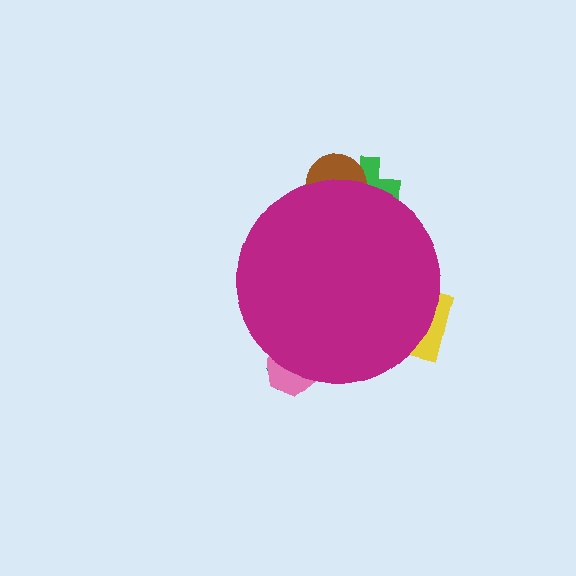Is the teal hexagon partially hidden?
Yes, the teal hexagon is partially hidden behind the magenta circle.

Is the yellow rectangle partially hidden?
Yes, the yellow rectangle is partially hidden behind the magenta circle.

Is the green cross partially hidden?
Yes, the green cross is partially hidden behind the magenta circle.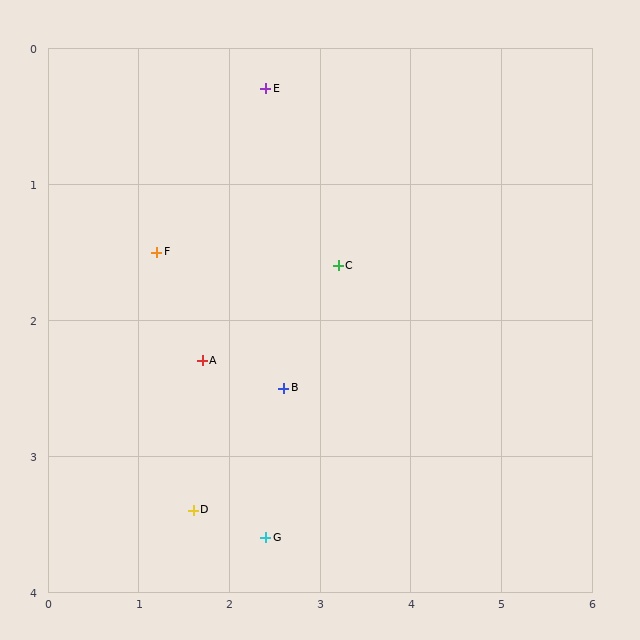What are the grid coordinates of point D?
Point D is at approximately (1.6, 3.4).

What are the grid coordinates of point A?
Point A is at approximately (1.7, 2.3).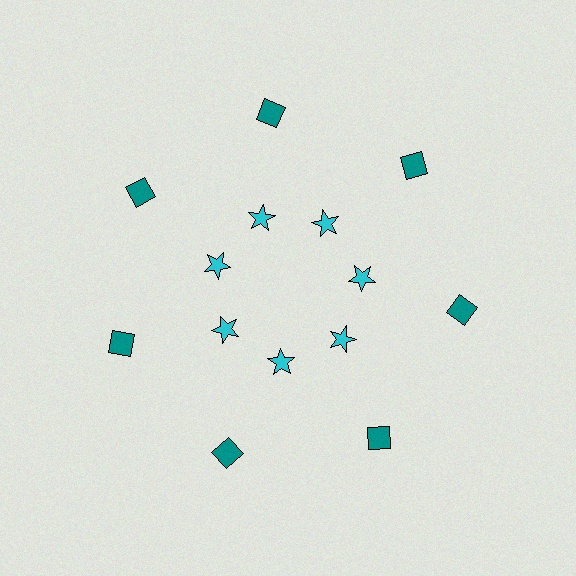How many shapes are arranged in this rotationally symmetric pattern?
There are 14 shapes, arranged in 7 groups of 2.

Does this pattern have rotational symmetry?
Yes, this pattern has 7-fold rotational symmetry. It looks the same after rotating 51 degrees around the center.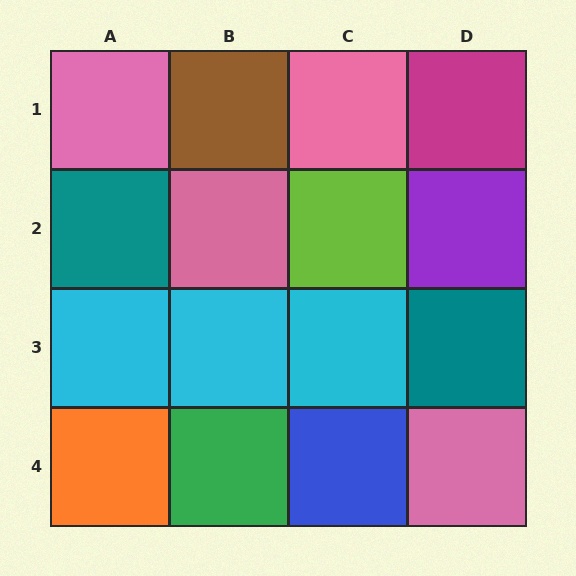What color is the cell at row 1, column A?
Pink.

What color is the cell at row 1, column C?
Pink.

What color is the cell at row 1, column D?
Magenta.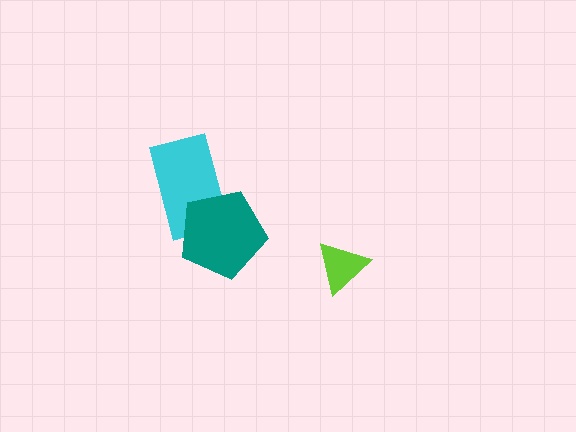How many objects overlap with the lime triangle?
0 objects overlap with the lime triangle.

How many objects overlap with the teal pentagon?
1 object overlaps with the teal pentagon.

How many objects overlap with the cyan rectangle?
1 object overlaps with the cyan rectangle.